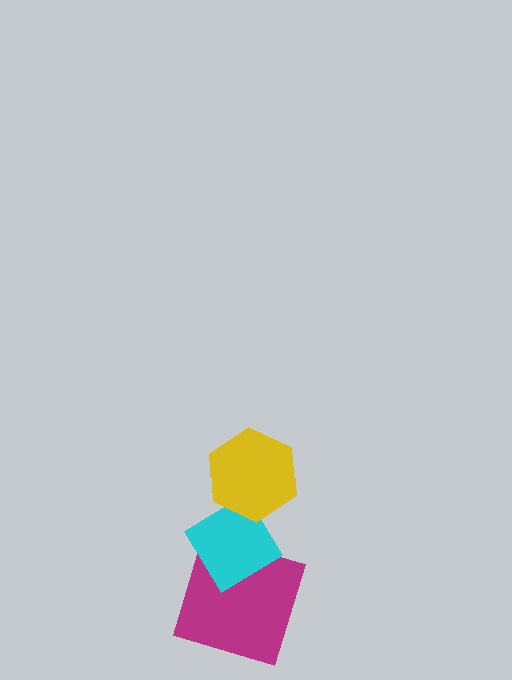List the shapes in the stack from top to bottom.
From top to bottom: the yellow hexagon, the cyan diamond, the magenta square.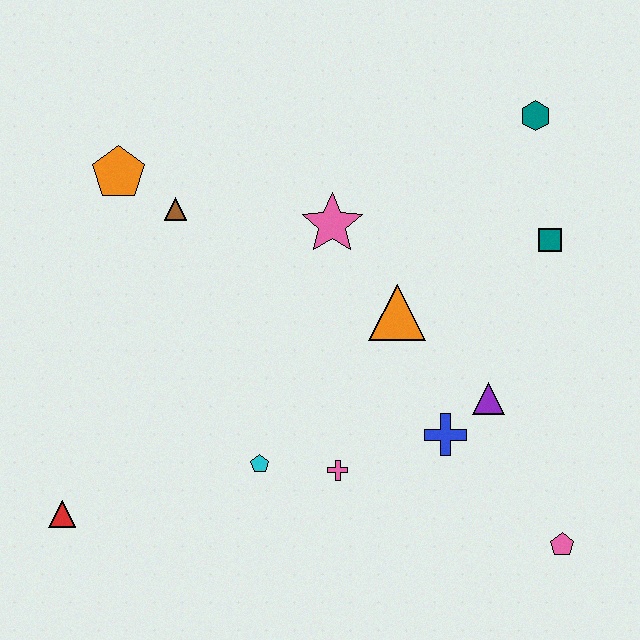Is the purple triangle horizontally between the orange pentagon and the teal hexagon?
Yes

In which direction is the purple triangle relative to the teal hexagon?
The purple triangle is below the teal hexagon.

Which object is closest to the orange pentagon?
The brown triangle is closest to the orange pentagon.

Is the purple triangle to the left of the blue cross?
No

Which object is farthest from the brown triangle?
The pink pentagon is farthest from the brown triangle.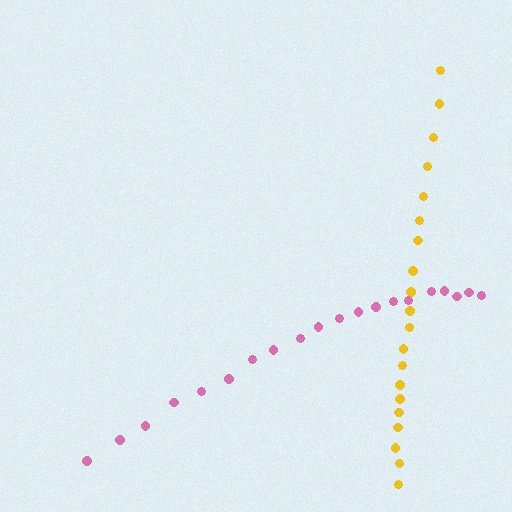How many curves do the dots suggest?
There are 2 distinct paths.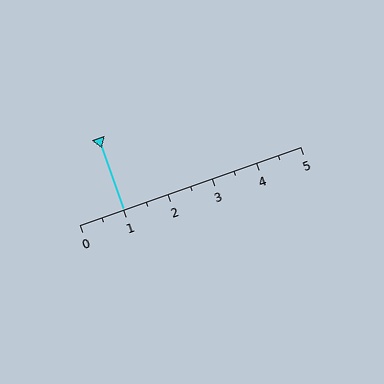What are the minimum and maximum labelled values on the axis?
The axis runs from 0 to 5.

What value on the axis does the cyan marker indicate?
The marker indicates approximately 1.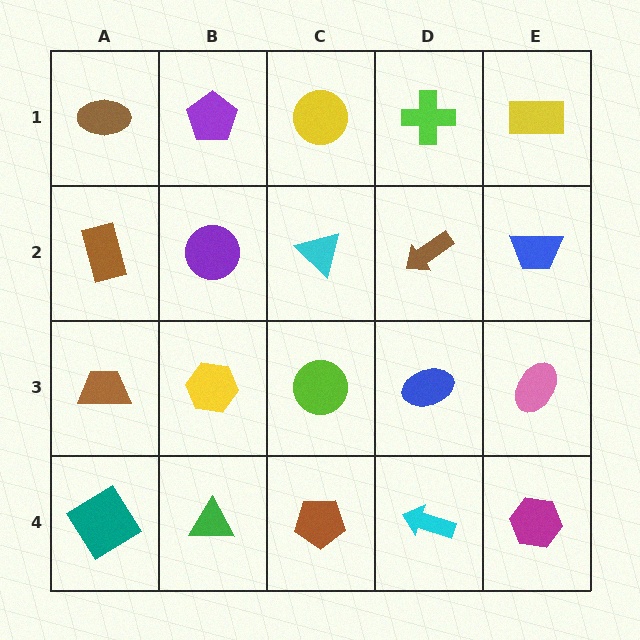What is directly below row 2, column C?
A lime circle.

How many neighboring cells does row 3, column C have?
4.